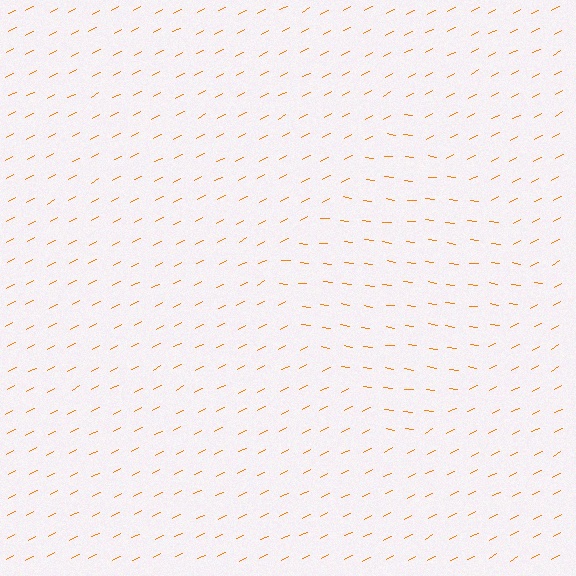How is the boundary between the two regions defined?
The boundary is defined purely by a change in line orientation (approximately 34 degrees difference). All lines are the same color and thickness.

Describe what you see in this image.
The image is filled with small orange line segments. A diamond region in the image has lines oriented differently from the surrounding lines, creating a visible texture boundary.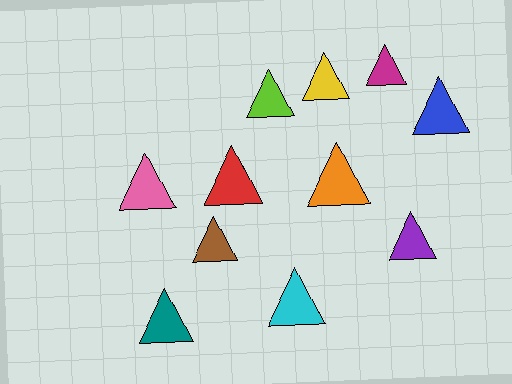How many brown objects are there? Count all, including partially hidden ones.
There is 1 brown object.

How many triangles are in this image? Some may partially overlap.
There are 11 triangles.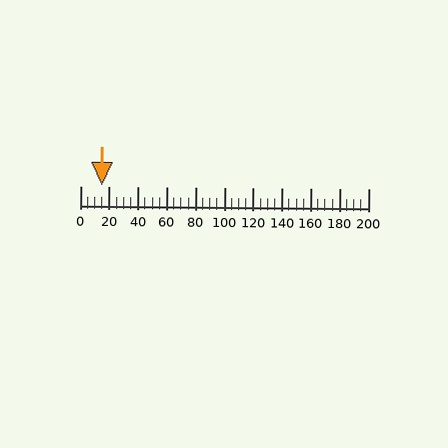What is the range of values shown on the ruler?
The ruler shows values from 0 to 200.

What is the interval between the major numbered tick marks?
The major tick marks are spaced 20 units apart.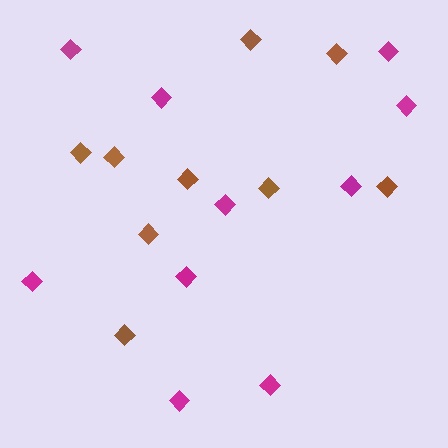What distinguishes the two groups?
There are 2 groups: one group of brown diamonds (9) and one group of magenta diamonds (10).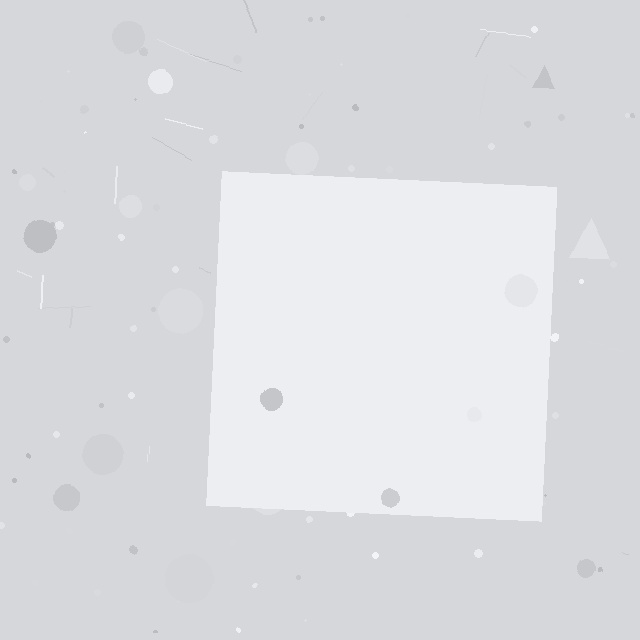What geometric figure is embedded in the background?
A square is embedded in the background.